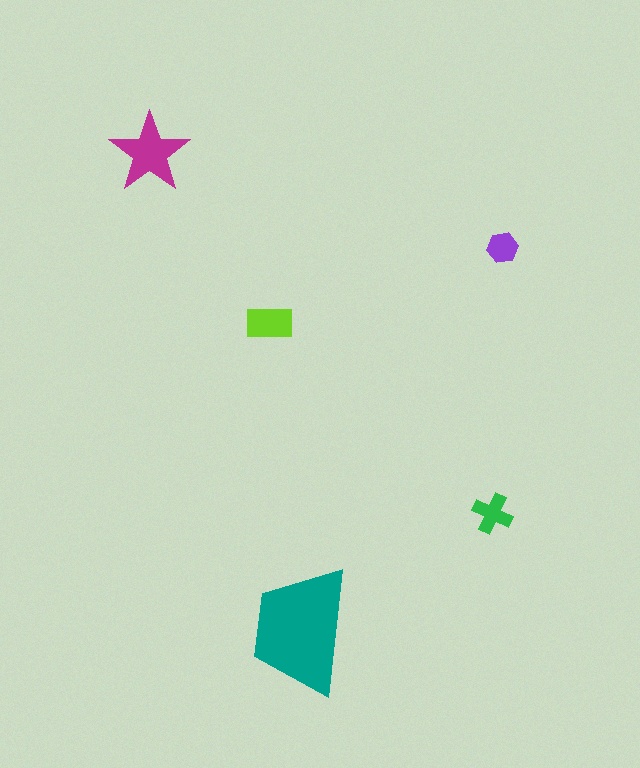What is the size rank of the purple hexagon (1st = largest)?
5th.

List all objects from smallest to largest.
The purple hexagon, the green cross, the lime rectangle, the magenta star, the teal trapezoid.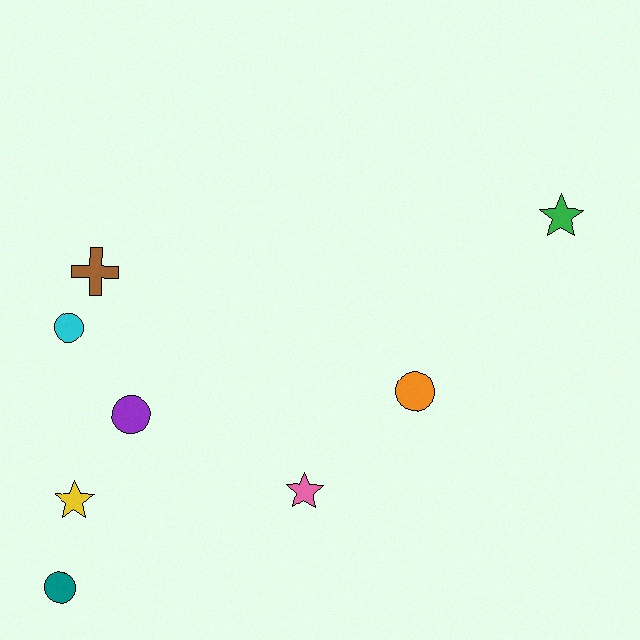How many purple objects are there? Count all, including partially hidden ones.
There is 1 purple object.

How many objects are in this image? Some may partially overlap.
There are 8 objects.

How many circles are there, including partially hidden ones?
There are 4 circles.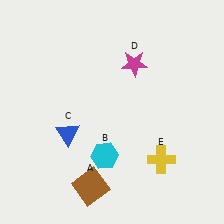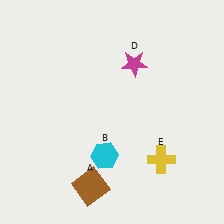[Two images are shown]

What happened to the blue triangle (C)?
The blue triangle (C) was removed in Image 2. It was in the bottom-left area of Image 1.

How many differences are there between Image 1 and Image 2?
There is 1 difference between the two images.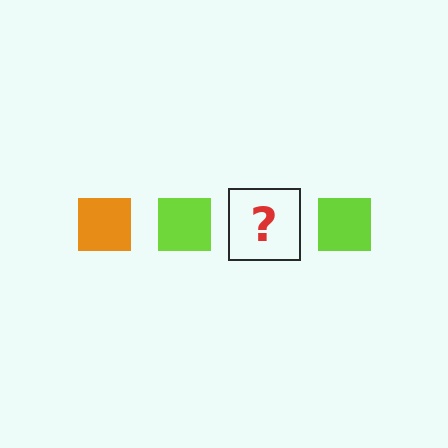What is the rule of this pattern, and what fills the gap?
The rule is that the pattern cycles through orange, lime squares. The gap should be filled with an orange square.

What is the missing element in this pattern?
The missing element is an orange square.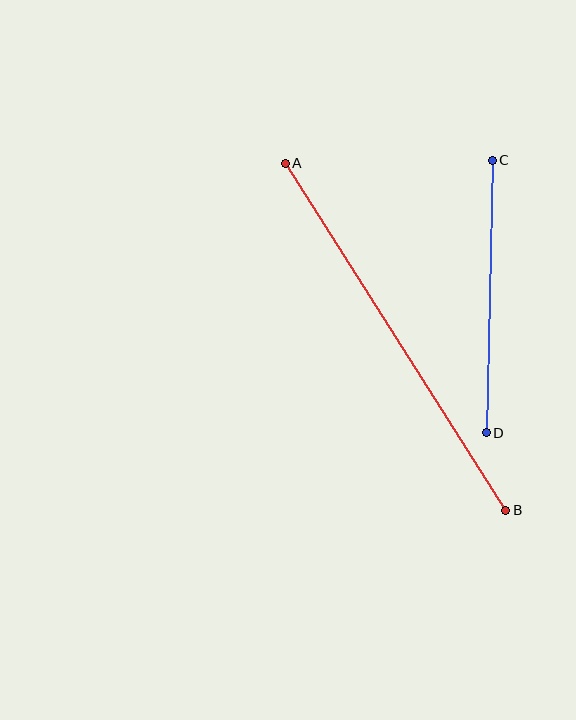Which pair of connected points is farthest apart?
Points A and B are farthest apart.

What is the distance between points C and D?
The distance is approximately 273 pixels.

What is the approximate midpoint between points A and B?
The midpoint is at approximately (395, 337) pixels.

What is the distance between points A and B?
The distance is approximately 411 pixels.